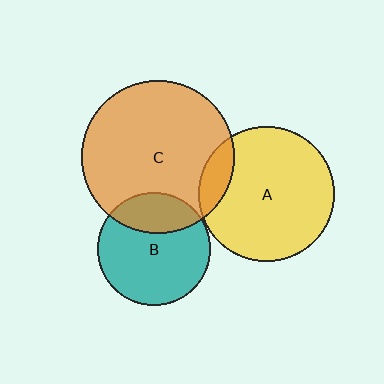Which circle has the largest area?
Circle C (orange).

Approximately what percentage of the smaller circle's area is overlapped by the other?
Approximately 25%.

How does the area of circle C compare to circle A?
Approximately 1.3 times.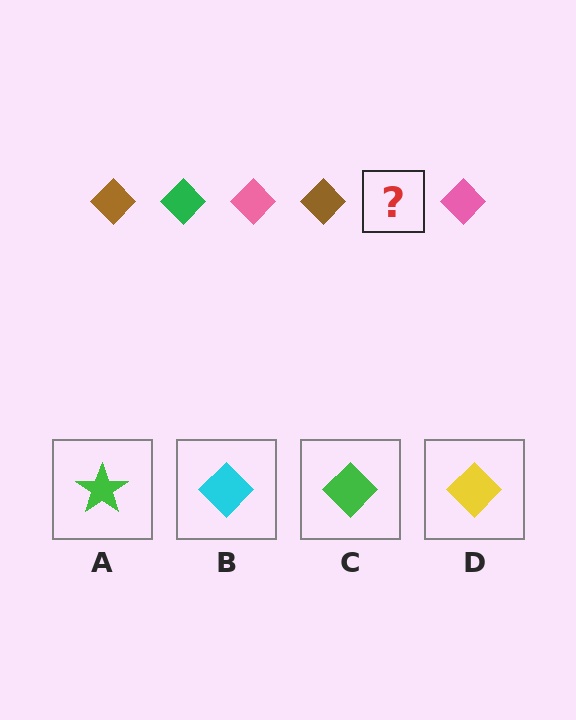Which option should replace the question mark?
Option C.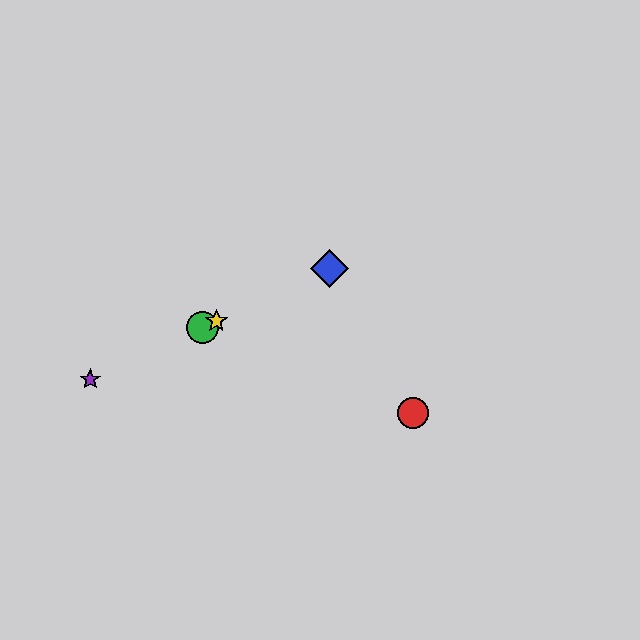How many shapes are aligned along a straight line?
4 shapes (the blue diamond, the green circle, the yellow star, the purple star) are aligned along a straight line.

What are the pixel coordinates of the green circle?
The green circle is at (203, 327).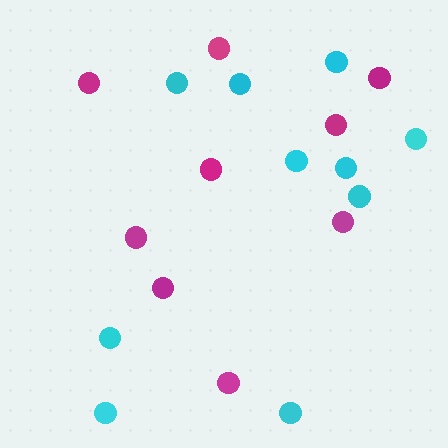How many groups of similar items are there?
There are 2 groups: one group of magenta circles (9) and one group of cyan circles (10).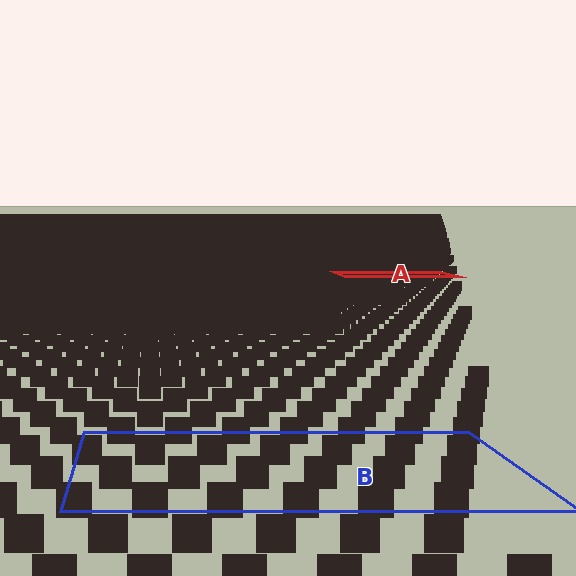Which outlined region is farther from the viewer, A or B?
Region A is farther from the viewer — the texture elements inside it appear smaller and more densely packed.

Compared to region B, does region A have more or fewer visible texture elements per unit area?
Region A has more texture elements per unit area — they are packed more densely because it is farther away.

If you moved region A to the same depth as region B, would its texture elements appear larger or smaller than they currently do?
They would appear larger. At a closer depth, the same texture elements are projected at a bigger on-screen size.